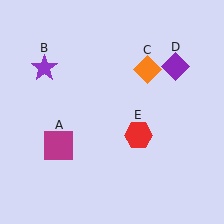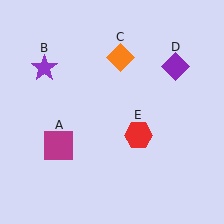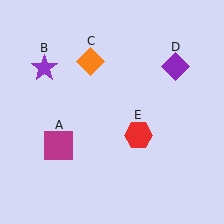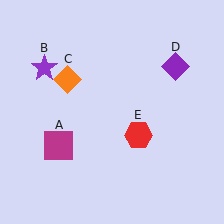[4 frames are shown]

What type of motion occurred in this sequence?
The orange diamond (object C) rotated counterclockwise around the center of the scene.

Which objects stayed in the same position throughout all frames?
Magenta square (object A) and purple star (object B) and purple diamond (object D) and red hexagon (object E) remained stationary.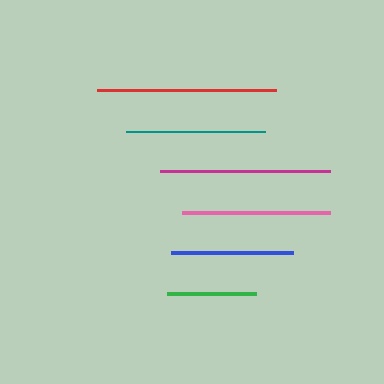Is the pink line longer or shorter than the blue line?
The pink line is longer than the blue line.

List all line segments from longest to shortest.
From longest to shortest: red, magenta, pink, teal, blue, green.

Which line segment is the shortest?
The green line is the shortest at approximately 89 pixels.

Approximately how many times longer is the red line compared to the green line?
The red line is approximately 2.0 times the length of the green line.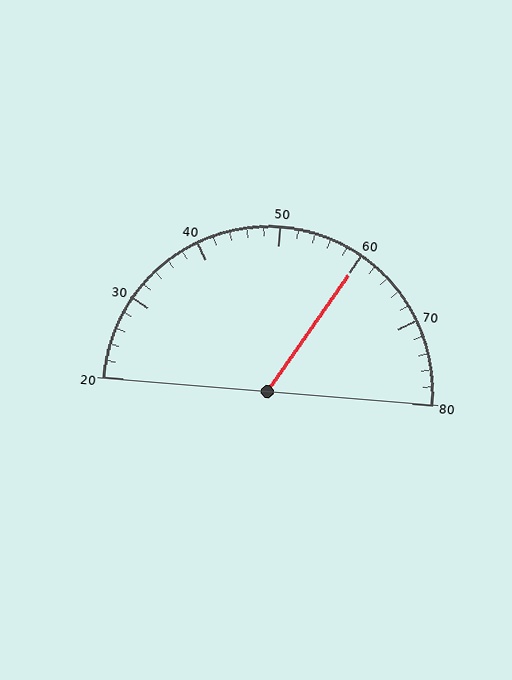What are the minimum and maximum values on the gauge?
The gauge ranges from 20 to 80.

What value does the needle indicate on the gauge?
The needle indicates approximately 60.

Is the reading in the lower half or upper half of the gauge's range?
The reading is in the upper half of the range (20 to 80).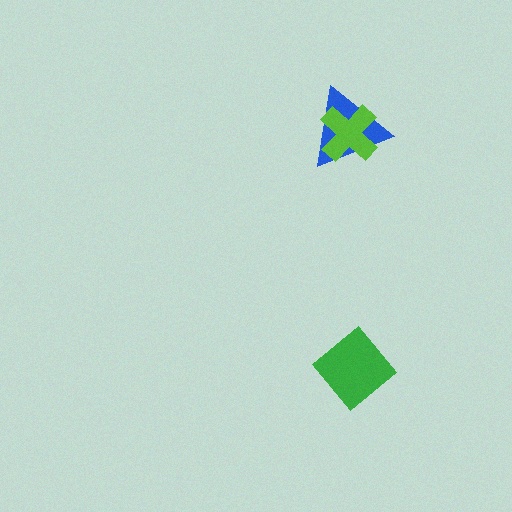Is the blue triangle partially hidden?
Yes, it is partially covered by another shape.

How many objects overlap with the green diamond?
0 objects overlap with the green diamond.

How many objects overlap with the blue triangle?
1 object overlaps with the blue triangle.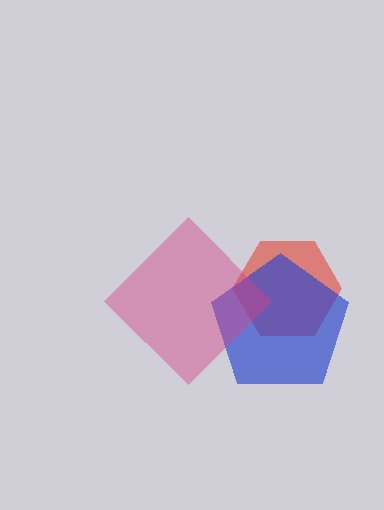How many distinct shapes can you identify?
There are 3 distinct shapes: a red hexagon, a blue pentagon, a magenta diamond.